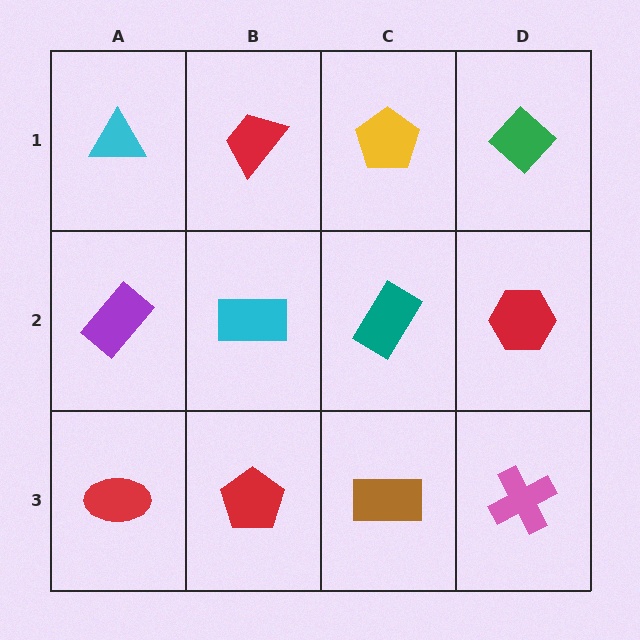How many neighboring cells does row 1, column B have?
3.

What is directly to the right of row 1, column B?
A yellow pentagon.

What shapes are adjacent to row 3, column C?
A teal rectangle (row 2, column C), a red pentagon (row 3, column B), a pink cross (row 3, column D).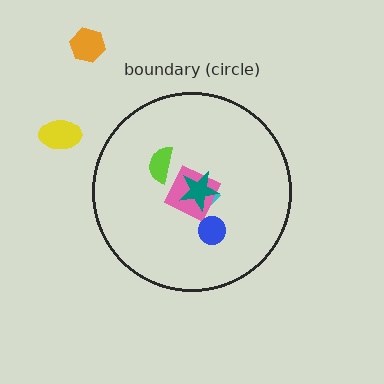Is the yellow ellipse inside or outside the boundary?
Outside.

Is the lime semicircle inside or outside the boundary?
Inside.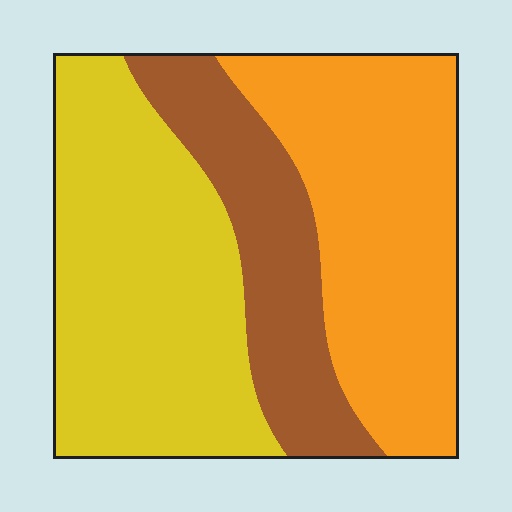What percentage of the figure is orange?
Orange covers around 35% of the figure.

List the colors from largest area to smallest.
From largest to smallest: yellow, orange, brown.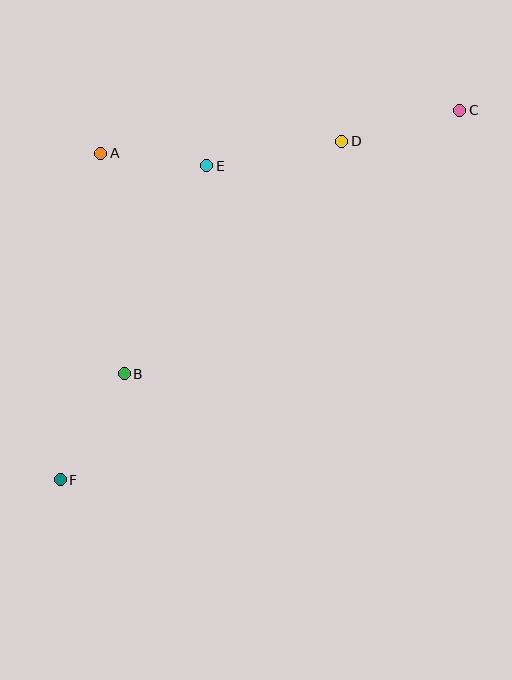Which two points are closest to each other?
Points A and E are closest to each other.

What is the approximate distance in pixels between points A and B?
The distance between A and B is approximately 222 pixels.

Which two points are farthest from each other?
Points C and F are farthest from each other.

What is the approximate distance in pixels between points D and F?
The distance between D and F is approximately 440 pixels.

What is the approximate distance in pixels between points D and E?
The distance between D and E is approximately 137 pixels.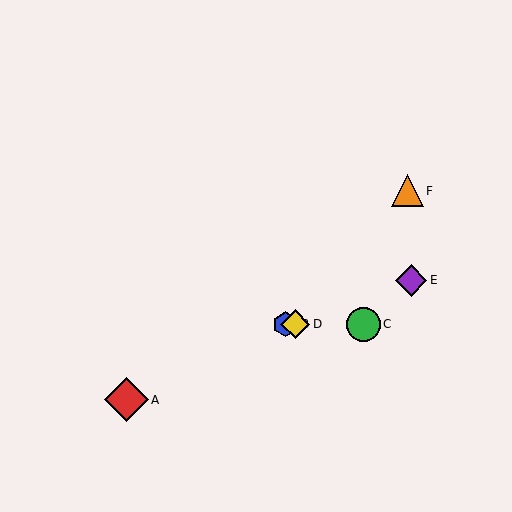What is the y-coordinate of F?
Object F is at y≈191.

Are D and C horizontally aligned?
Yes, both are at y≈324.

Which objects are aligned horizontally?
Objects B, C, D are aligned horizontally.